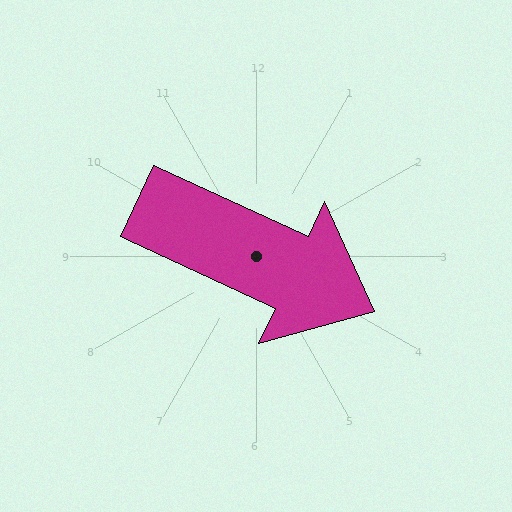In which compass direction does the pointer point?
Southeast.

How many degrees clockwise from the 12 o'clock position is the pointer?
Approximately 115 degrees.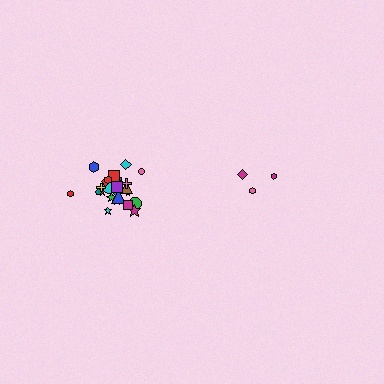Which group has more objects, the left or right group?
The left group.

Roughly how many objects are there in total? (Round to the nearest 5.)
Roughly 30 objects in total.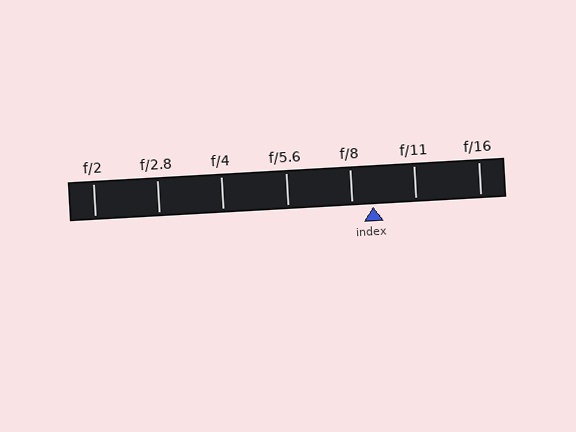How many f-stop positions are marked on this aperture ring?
There are 7 f-stop positions marked.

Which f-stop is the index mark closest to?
The index mark is closest to f/8.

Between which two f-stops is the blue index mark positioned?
The index mark is between f/8 and f/11.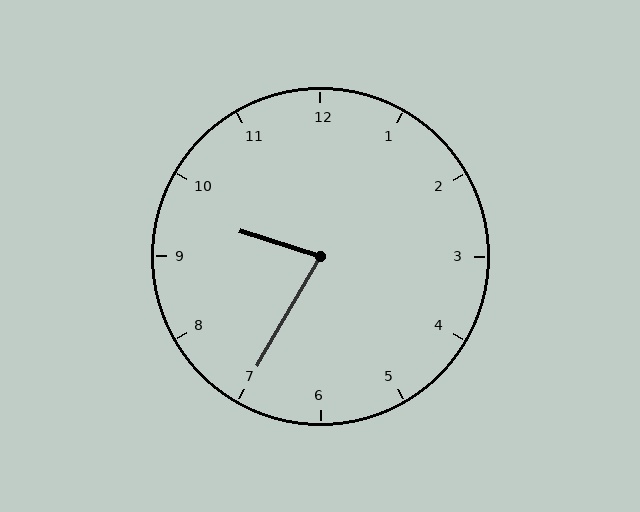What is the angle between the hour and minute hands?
Approximately 78 degrees.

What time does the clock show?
9:35.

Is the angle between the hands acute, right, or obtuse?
It is acute.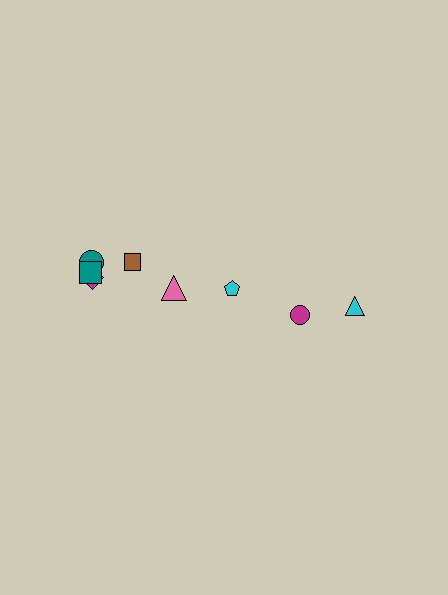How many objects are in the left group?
There are 5 objects.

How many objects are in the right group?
There are 3 objects.